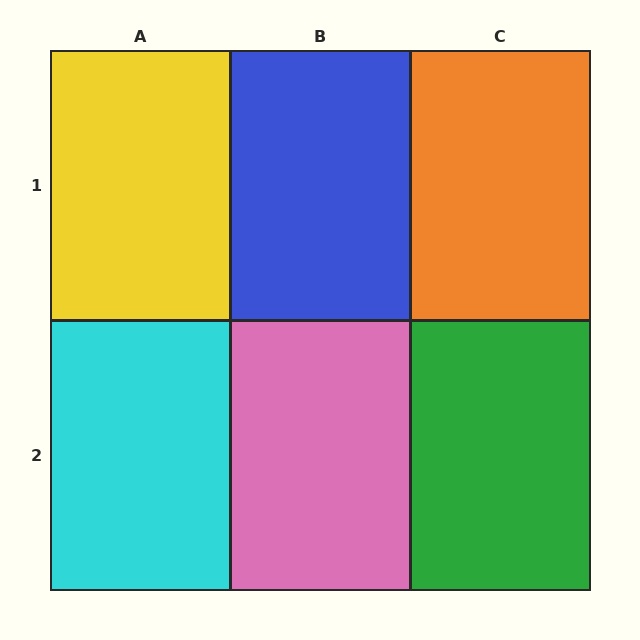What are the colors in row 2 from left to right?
Cyan, pink, green.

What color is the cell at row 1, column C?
Orange.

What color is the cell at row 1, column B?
Blue.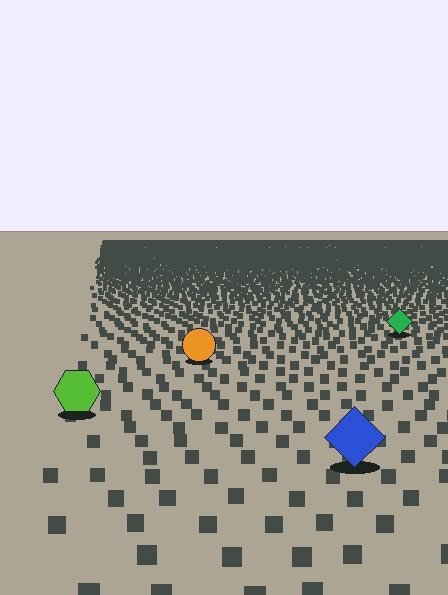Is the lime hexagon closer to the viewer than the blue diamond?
No. The blue diamond is closer — you can tell from the texture gradient: the ground texture is coarser near it.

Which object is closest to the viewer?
The blue diamond is closest. The texture marks near it are larger and more spread out.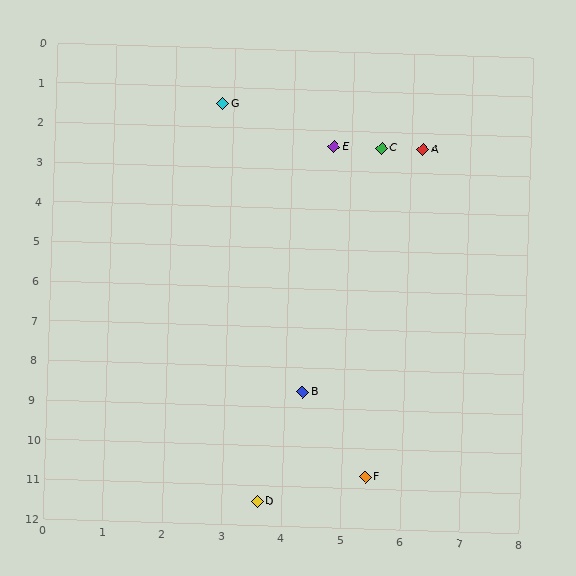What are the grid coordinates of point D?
Point D is at approximately (3.6, 11.4).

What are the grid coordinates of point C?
Point C is at approximately (5.5, 2.4).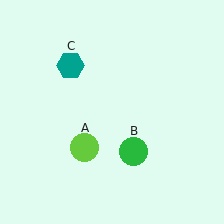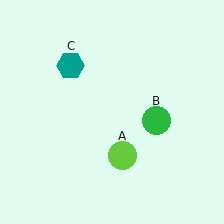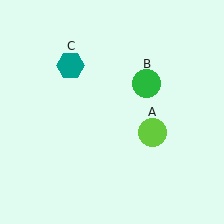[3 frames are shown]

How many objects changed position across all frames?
2 objects changed position: lime circle (object A), green circle (object B).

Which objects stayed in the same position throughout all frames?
Teal hexagon (object C) remained stationary.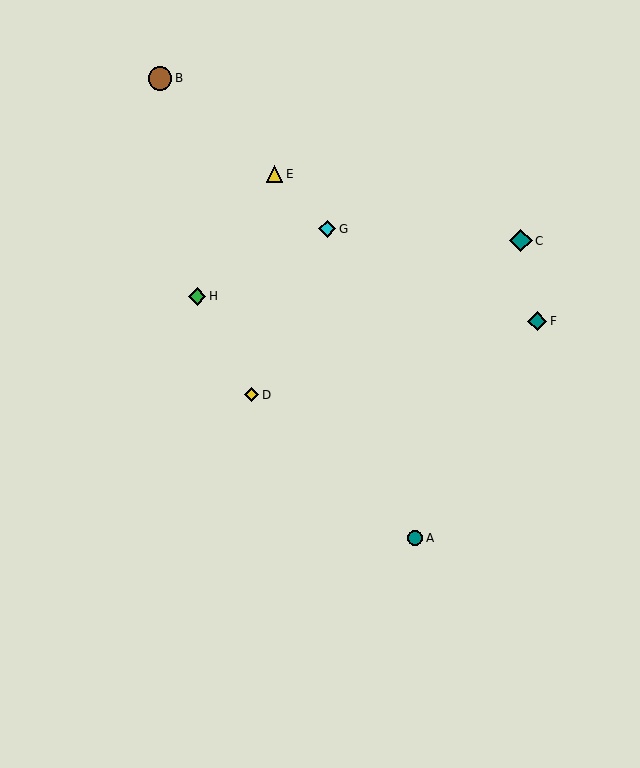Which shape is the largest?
The brown circle (labeled B) is the largest.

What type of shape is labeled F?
Shape F is a teal diamond.